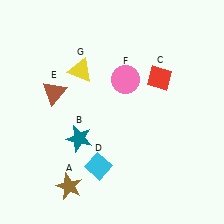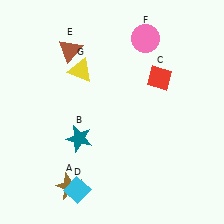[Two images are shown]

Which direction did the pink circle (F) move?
The pink circle (F) moved up.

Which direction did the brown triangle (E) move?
The brown triangle (E) moved up.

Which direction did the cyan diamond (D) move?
The cyan diamond (D) moved down.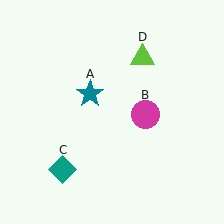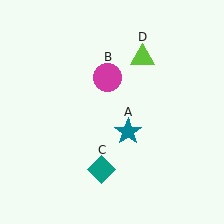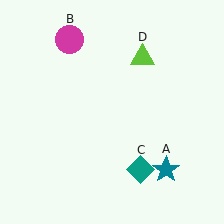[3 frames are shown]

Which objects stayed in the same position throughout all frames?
Lime triangle (object D) remained stationary.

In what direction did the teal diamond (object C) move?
The teal diamond (object C) moved right.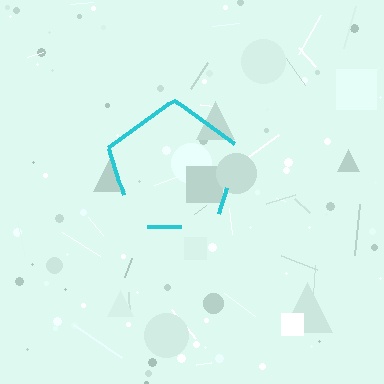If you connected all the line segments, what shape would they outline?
They would outline a pentagon.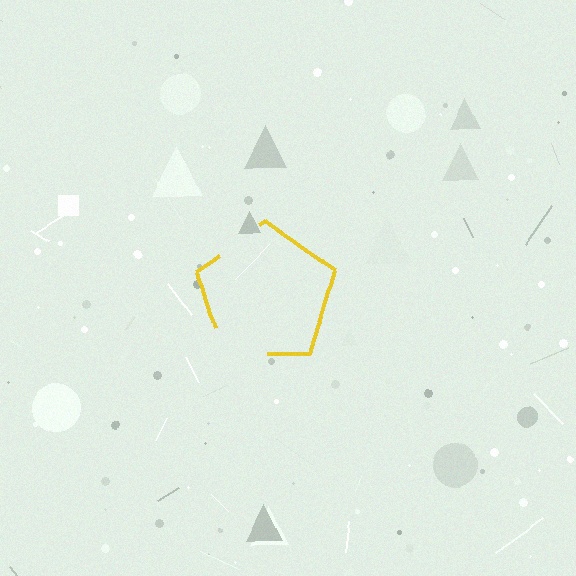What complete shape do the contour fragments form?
The contour fragments form a pentagon.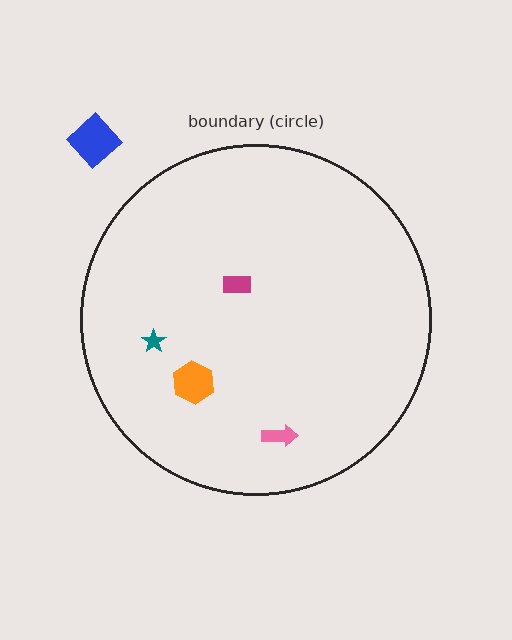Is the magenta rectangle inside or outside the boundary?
Inside.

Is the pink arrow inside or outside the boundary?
Inside.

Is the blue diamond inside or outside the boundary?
Outside.